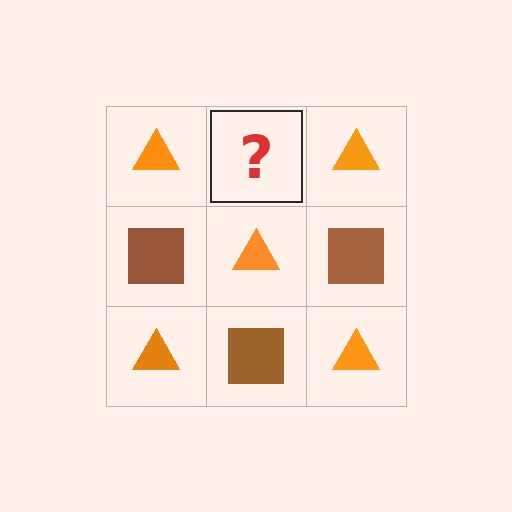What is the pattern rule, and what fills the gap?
The rule is that it alternates orange triangle and brown square in a checkerboard pattern. The gap should be filled with a brown square.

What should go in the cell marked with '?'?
The missing cell should contain a brown square.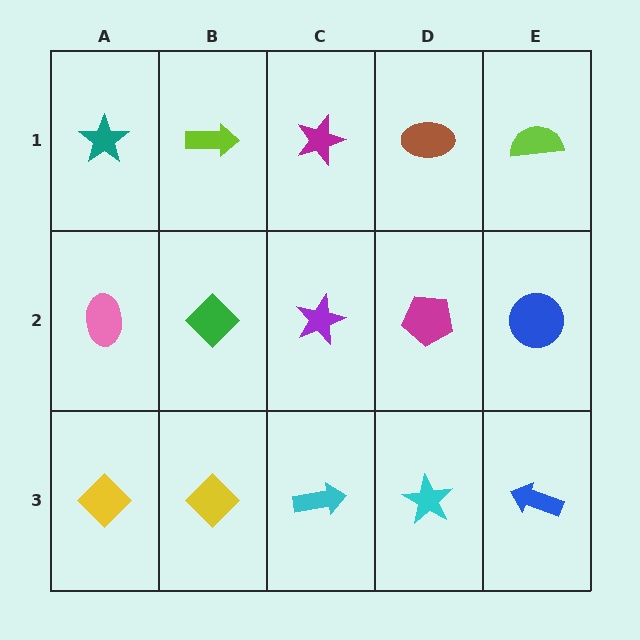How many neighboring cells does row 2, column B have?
4.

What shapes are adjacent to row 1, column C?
A purple star (row 2, column C), a lime arrow (row 1, column B), a brown ellipse (row 1, column D).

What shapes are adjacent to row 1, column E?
A blue circle (row 2, column E), a brown ellipse (row 1, column D).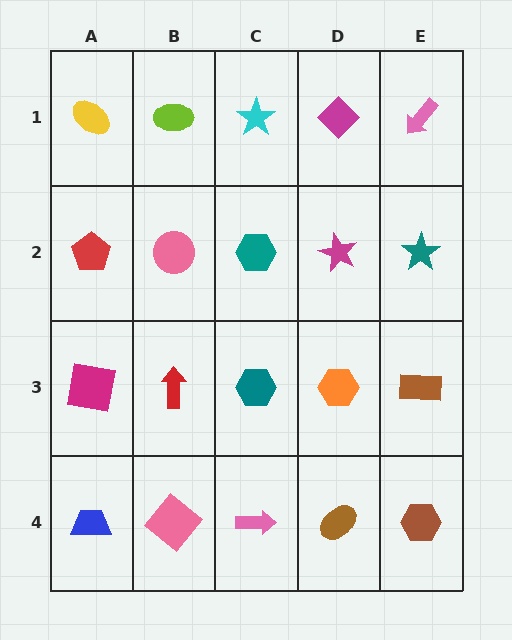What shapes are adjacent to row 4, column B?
A red arrow (row 3, column B), a blue trapezoid (row 4, column A), a pink arrow (row 4, column C).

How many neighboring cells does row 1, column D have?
3.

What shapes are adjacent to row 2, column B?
A lime ellipse (row 1, column B), a red arrow (row 3, column B), a red pentagon (row 2, column A), a teal hexagon (row 2, column C).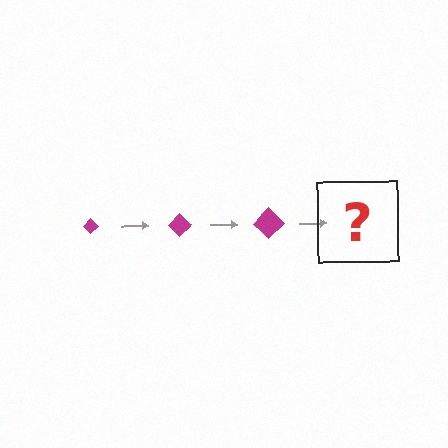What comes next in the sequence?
The next element should be a magenta diamond, larger than the previous one.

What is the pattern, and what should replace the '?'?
The pattern is that the diamond gets progressively larger each step. The '?' should be a magenta diamond, larger than the previous one.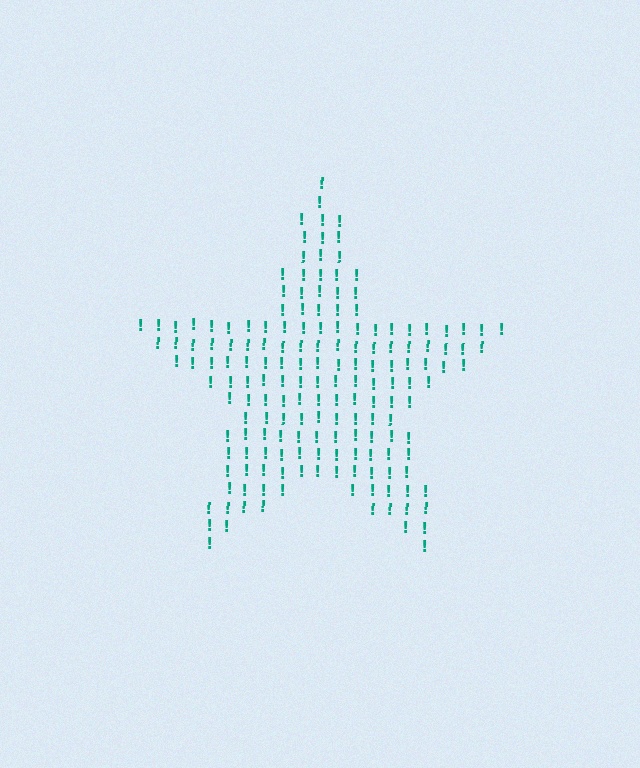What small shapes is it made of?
It is made of small exclamation marks.